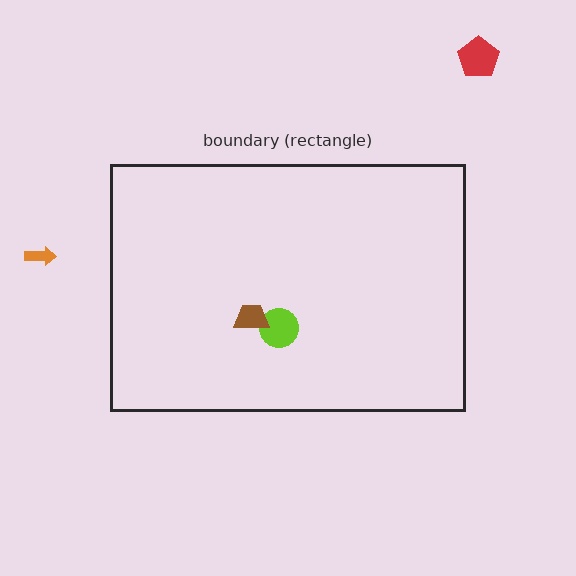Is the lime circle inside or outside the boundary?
Inside.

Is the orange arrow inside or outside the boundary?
Outside.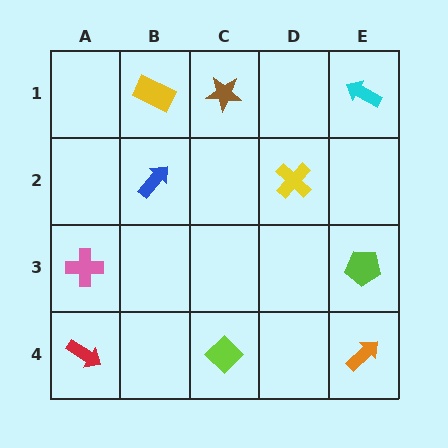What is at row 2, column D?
A yellow cross.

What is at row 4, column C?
A lime diamond.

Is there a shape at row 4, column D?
No, that cell is empty.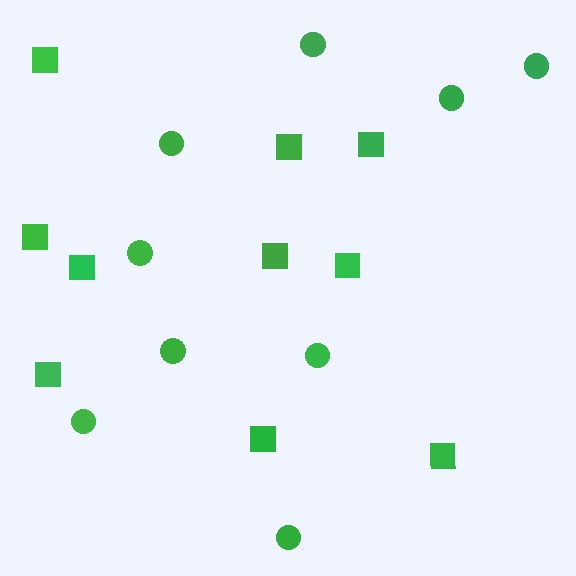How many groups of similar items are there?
There are 2 groups: one group of squares (10) and one group of circles (9).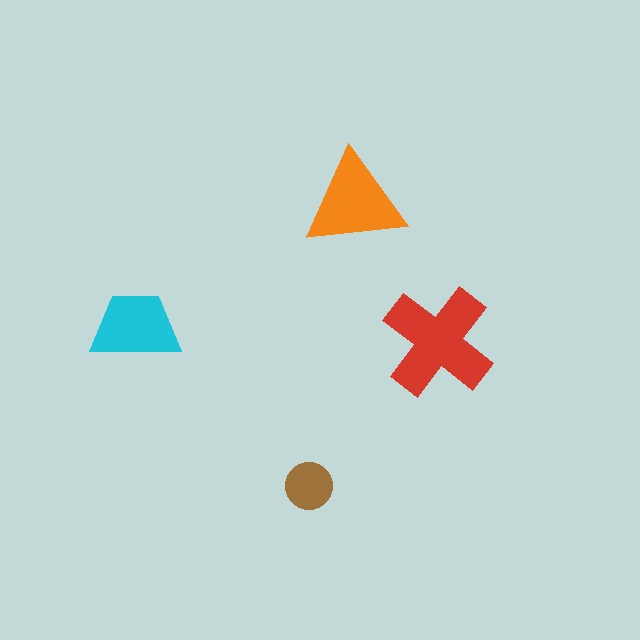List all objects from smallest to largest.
The brown circle, the cyan trapezoid, the orange triangle, the red cross.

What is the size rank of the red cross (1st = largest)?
1st.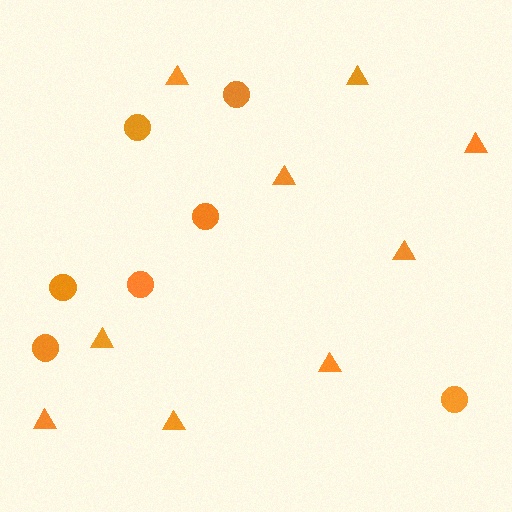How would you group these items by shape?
There are 2 groups: one group of circles (7) and one group of triangles (9).